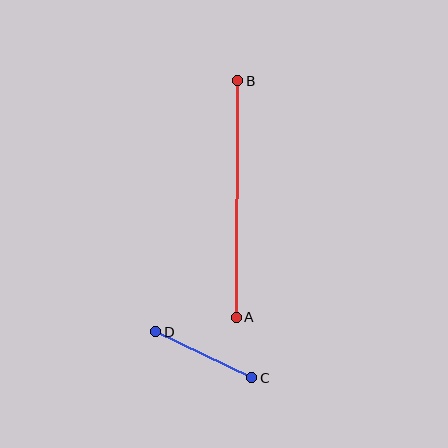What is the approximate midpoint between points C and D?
The midpoint is at approximately (204, 355) pixels.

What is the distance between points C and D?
The distance is approximately 107 pixels.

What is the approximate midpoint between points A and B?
The midpoint is at approximately (237, 199) pixels.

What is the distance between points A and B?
The distance is approximately 236 pixels.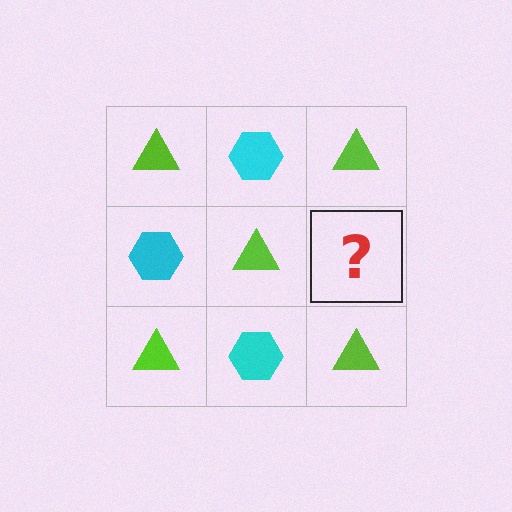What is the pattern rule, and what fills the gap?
The rule is that it alternates lime triangle and cyan hexagon in a checkerboard pattern. The gap should be filled with a cyan hexagon.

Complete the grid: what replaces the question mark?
The question mark should be replaced with a cyan hexagon.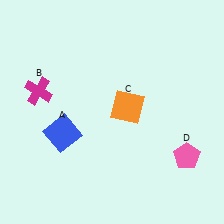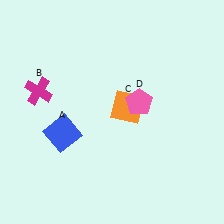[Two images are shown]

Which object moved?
The pink pentagon (D) moved up.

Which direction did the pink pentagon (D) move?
The pink pentagon (D) moved up.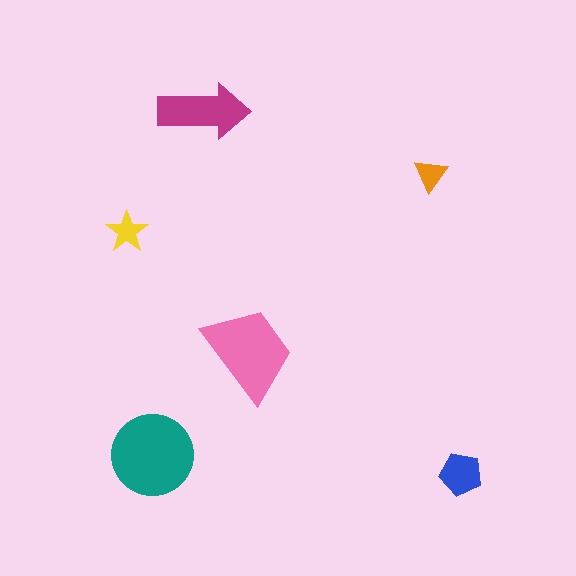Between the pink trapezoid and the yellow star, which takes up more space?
The pink trapezoid.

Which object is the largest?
The teal circle.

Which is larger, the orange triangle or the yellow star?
The yellow star.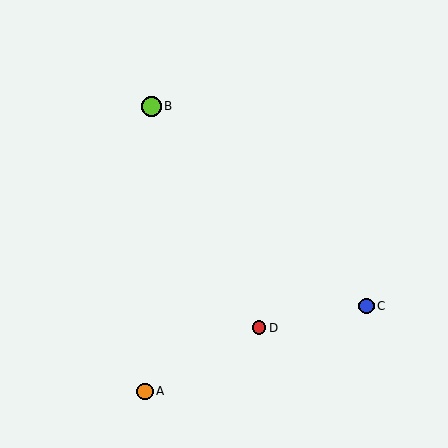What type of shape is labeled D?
Shape D is a red circle.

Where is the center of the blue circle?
The center of the blue circle is at (367, 306).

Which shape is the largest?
The lime circle (labeled B) is the largest.